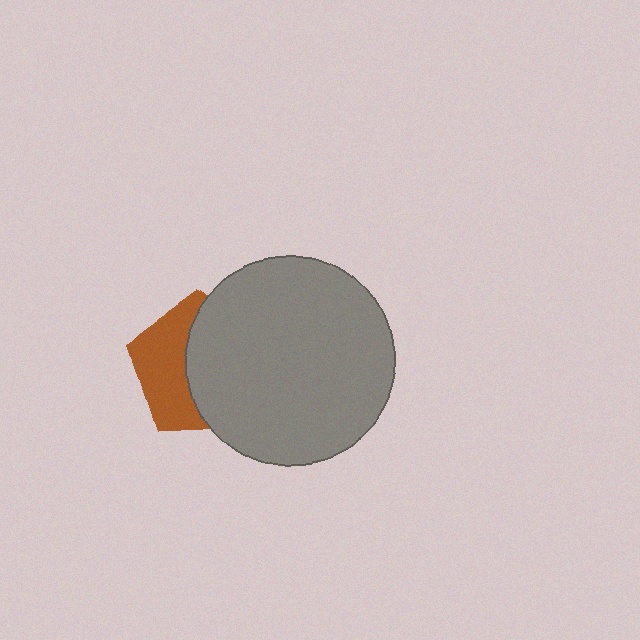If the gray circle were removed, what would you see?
You would see the complete brown pentagon.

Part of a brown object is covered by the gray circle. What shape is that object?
It is a pentagon.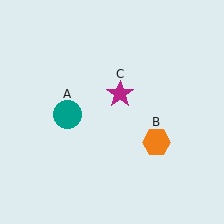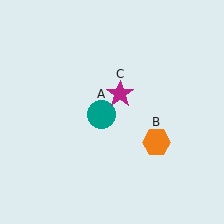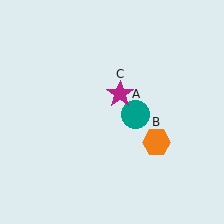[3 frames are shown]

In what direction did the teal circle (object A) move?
The teal circle (object A) moved right.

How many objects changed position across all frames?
1 object changed position: teal circle (object A).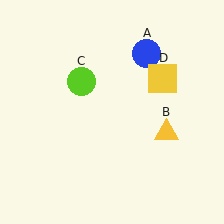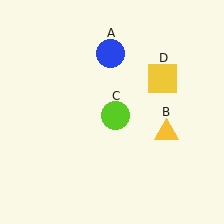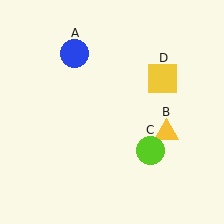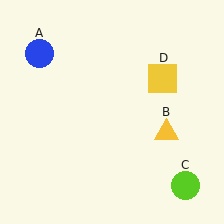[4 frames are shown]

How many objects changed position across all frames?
2 objects changed position: blue circle (object A), lime circle (object C).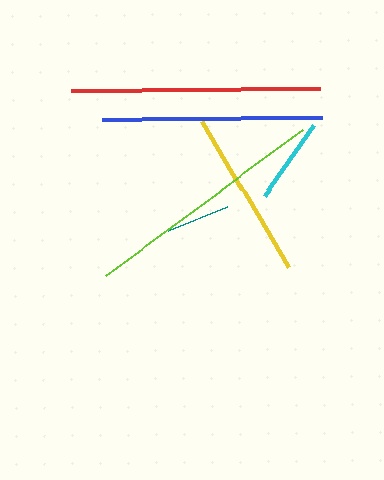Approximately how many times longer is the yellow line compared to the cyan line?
The yellow line is approximately 2.0 times the length of the cyan line.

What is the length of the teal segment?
The teal segment is approximately 64 pixels long.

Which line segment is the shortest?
The teal line is the shortest at approximately 64 pixels.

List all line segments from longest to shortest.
From longest to shortest: red, lime, blue, yellow, cyan, teal.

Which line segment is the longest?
The red line is the longest at approximately 248 pixels.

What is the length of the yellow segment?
The yellow segment is approximately 170 pixels long.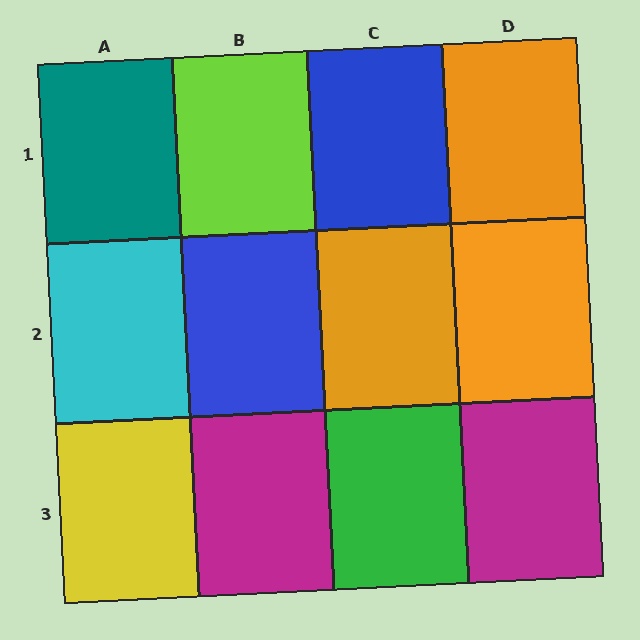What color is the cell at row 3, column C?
Green.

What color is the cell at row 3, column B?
Magenta.